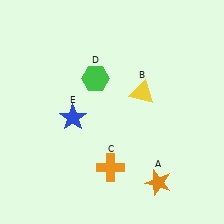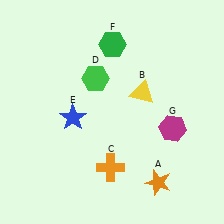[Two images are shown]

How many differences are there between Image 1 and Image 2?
There are 2 differences between the two images.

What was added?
A green hexagon (F), a magenta hexagon (G) were added in Image 2.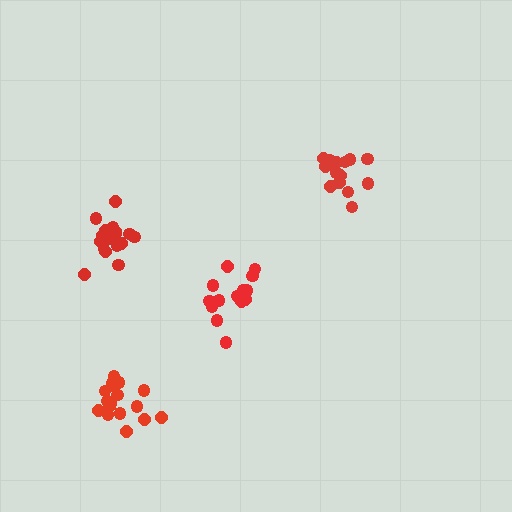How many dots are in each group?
Group 1: 15 dots, Group 2: 17 dots, Group 3: 19 dots, Group 4: 15 dots (66 total).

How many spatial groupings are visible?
There are 4 spatial groupings.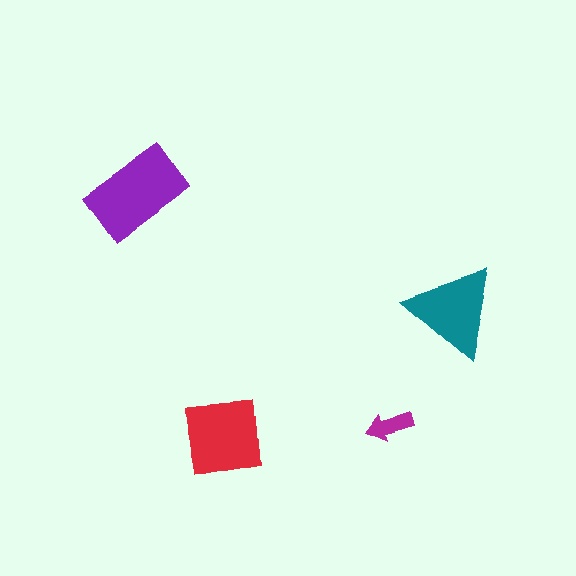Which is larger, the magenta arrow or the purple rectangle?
The purple rectangle.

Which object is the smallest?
The magenta arrow.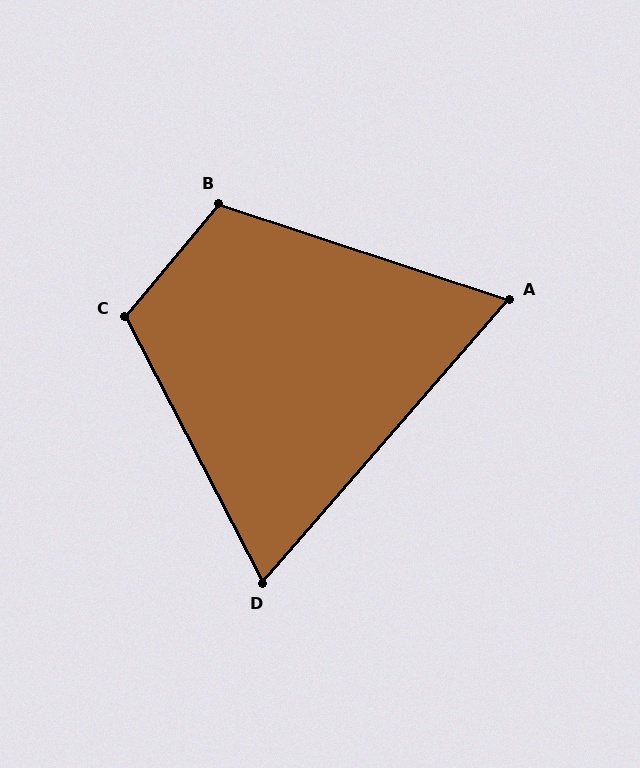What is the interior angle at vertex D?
Approximately 68 degrees (acute).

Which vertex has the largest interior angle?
C, at approximately 113 degrees.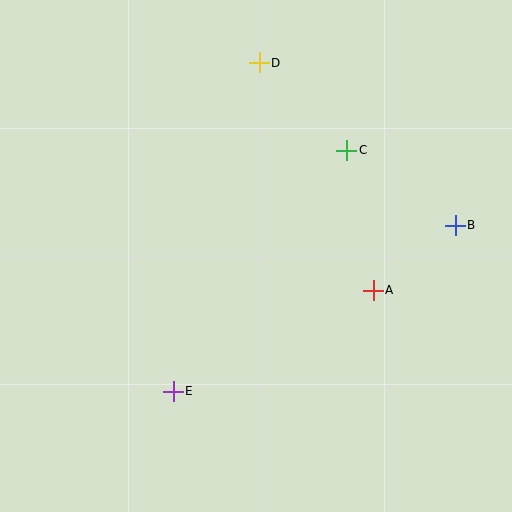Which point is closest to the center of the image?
Point A at (373, 290) is closest to the center.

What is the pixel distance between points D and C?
The distance between D and C is 124 pixels.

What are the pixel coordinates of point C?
Point C is at (347, 150).